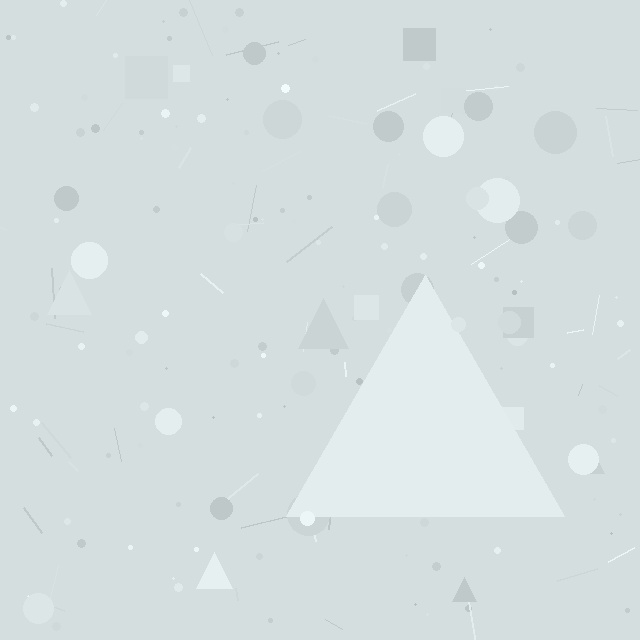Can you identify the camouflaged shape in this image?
The camouflaged shape is a triangle.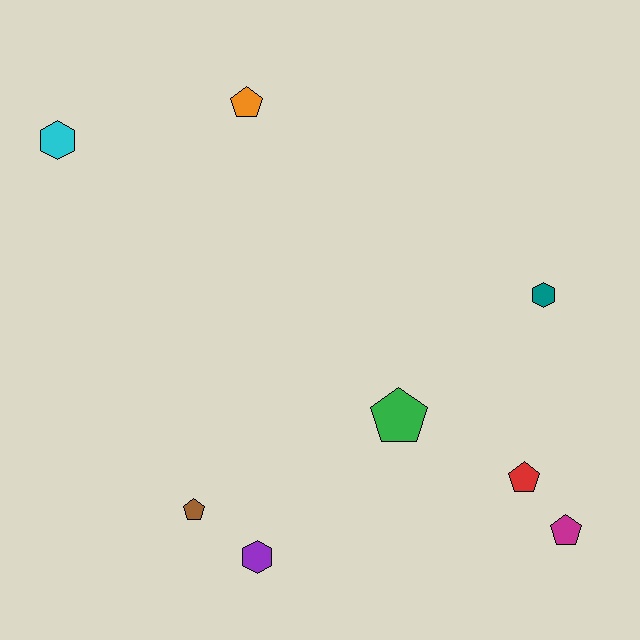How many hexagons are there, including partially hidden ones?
There are 3 hexagons.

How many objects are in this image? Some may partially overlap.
There are 8 objects.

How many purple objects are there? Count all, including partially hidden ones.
There is 1 purple object.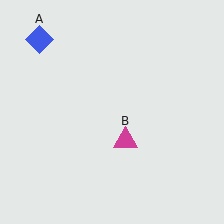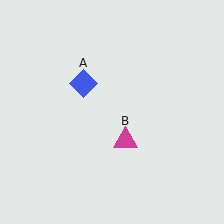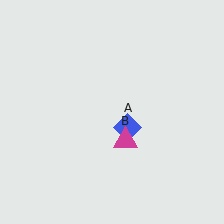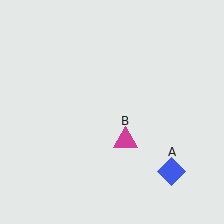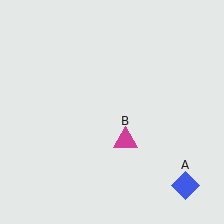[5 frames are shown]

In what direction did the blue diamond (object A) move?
The blue diamond (object A) moved down and to the right.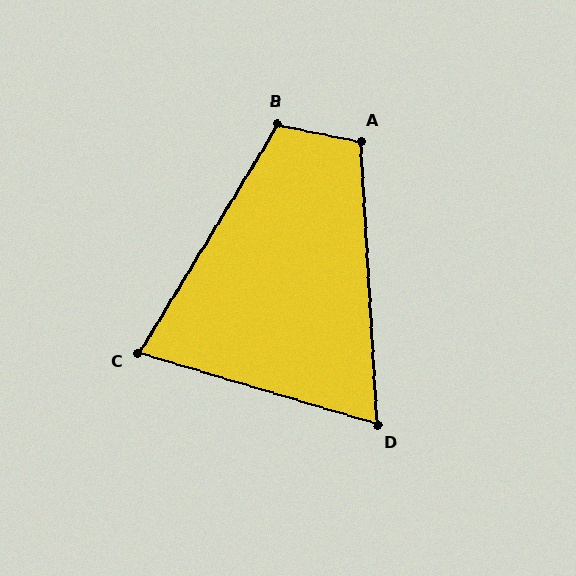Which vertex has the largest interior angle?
B, at approximately 110 degrees.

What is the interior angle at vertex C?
Approximately 75 degrees (acute).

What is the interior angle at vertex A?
Approximately 105 degrees (obtuse).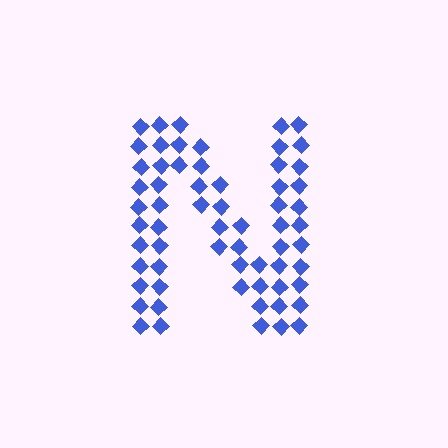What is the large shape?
The large shape is the letter N.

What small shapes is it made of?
It is made of small diamonds.